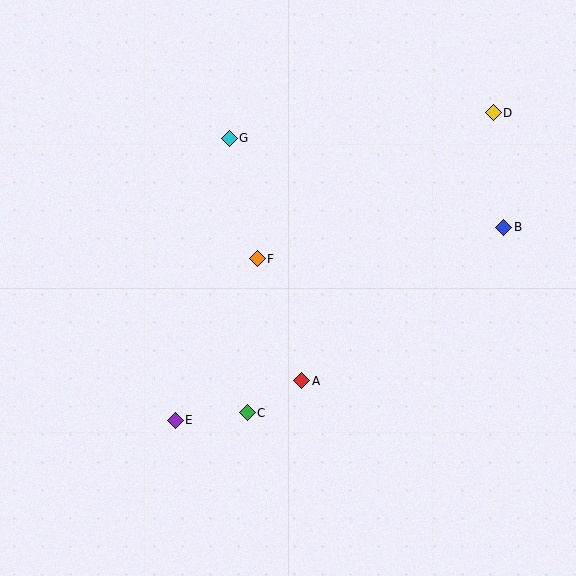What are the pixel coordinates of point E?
Point E is at (175, 420).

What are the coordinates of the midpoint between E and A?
The midpoint between E and A is at (238, 401).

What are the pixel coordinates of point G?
Point G is at (229, 138).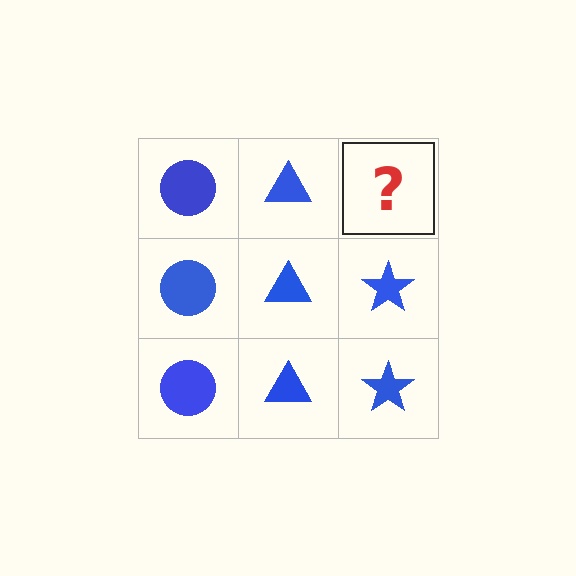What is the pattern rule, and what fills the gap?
The rule is that each column has a consistent shape. The gap should be filled with a blue star.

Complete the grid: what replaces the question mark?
The question mark should be replaced with a blue star.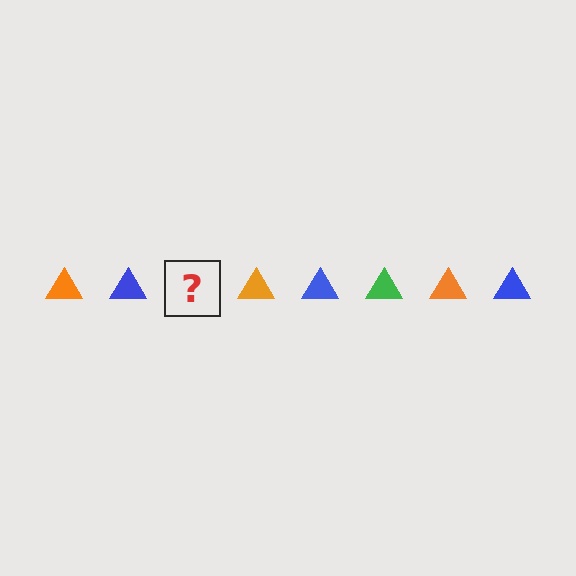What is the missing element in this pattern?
The missing element is a green triangle.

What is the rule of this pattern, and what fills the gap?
The rule is that the pattern cycles through orange, blue, green triangles. The gap should be filled with a green triangle.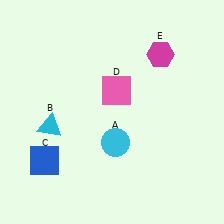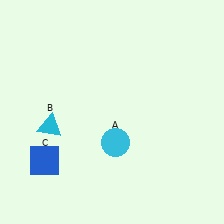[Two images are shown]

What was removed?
The magenta hexagon (E), the pink square (D) were removed in Image 2.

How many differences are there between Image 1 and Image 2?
There are 2 differences between the two images.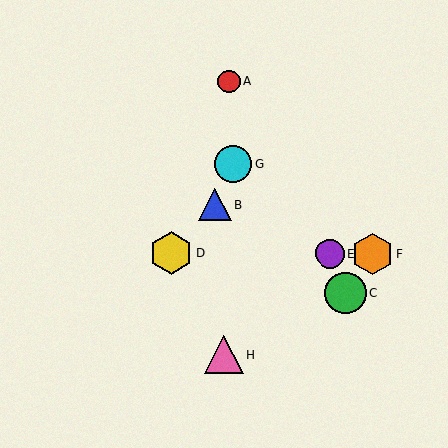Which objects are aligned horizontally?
Objects D, E, F are aligned horizontally.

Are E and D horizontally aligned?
Yes, both are at y≈253.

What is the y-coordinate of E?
Object E is at y≈253.